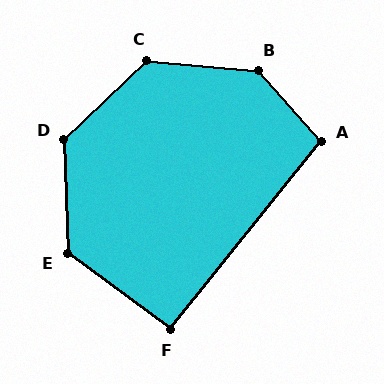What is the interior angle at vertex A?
Approximately 100 degrees (obtuse).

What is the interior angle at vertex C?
Approximately 132 degrees (obtuse).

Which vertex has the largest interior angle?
B, at approximately 136 degrees.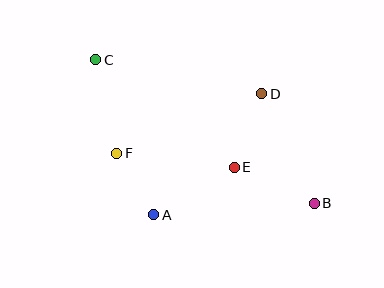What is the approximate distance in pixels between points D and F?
The distance between D and F is approximately 157 pixels.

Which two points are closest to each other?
Points A and F are closest to each other.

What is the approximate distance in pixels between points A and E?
The distance between A and E is approximately 94 pixels.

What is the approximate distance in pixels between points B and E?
The distance between B and E is approximately 88 pixels.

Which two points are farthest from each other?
Points B and C are farthest from each other.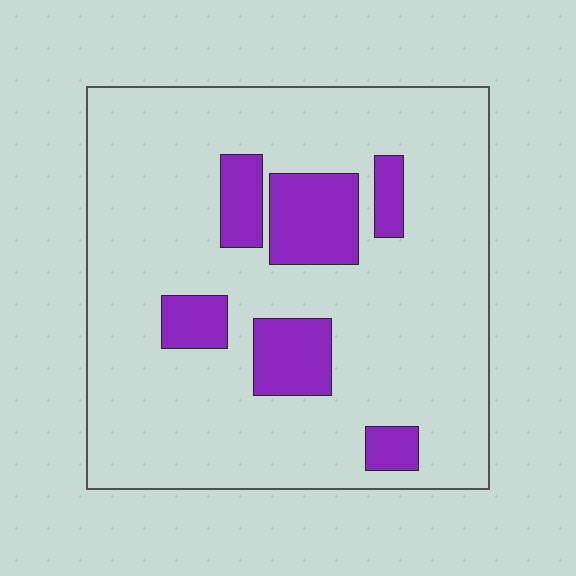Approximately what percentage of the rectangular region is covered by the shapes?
Approximately 15%.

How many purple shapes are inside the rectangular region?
6.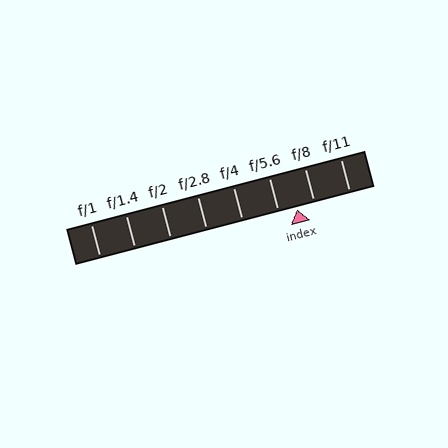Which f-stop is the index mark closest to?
The index mark is closest to f/8.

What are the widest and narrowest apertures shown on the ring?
The widest aperture shown is f/1 and the narrowest is f/11.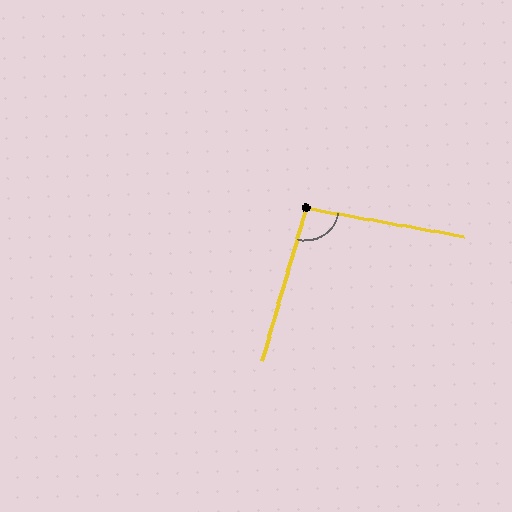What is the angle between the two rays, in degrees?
Approximately 96 degrees.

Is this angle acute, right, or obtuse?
It is obtuse.